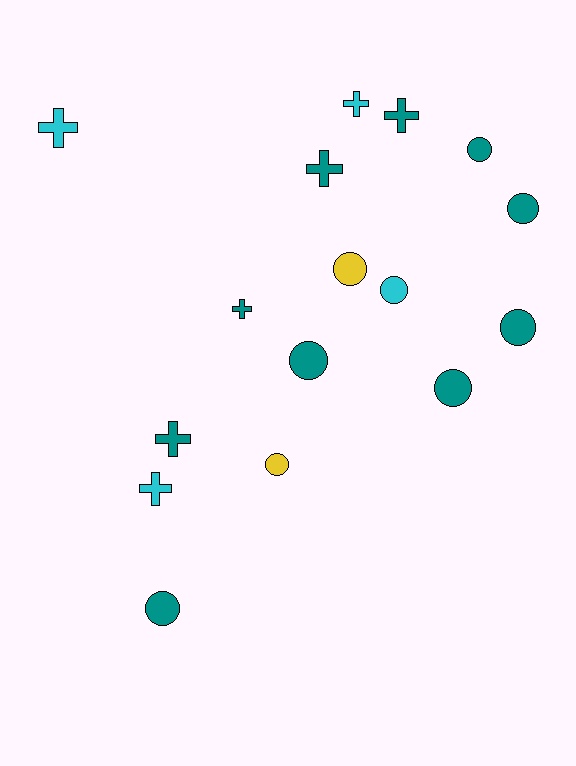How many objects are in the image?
There are 16 objects.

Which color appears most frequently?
Teal, with 10 objects.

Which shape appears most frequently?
Circle, with 9 objects.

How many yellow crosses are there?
There are no yellow crosses.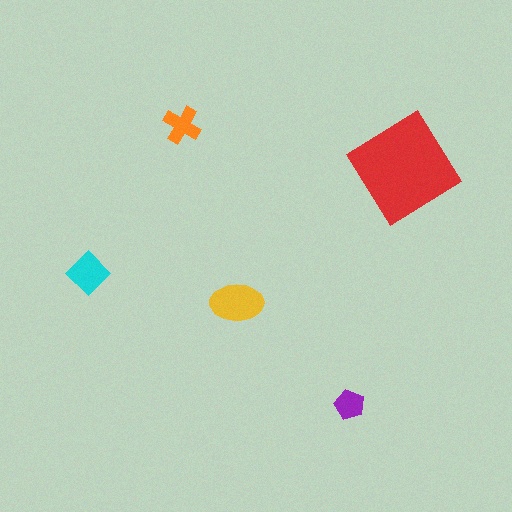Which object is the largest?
The red diamond.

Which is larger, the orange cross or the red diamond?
The red diamond.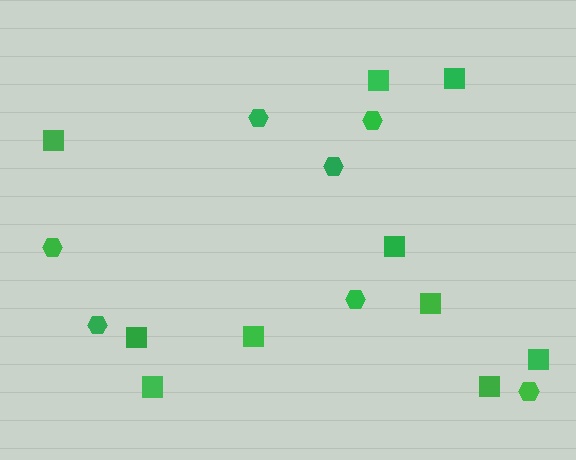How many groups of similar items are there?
There are 2 groups: one group of hexagons (7) and one group of squares (10).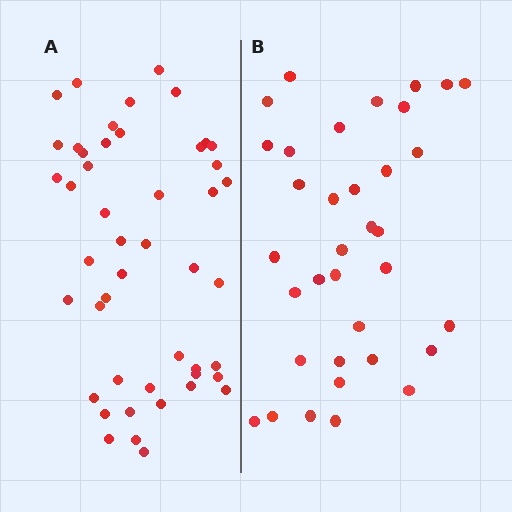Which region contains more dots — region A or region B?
Region A (the left region) has more dots.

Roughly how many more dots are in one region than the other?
Region A has roughly 12 or so more dots than region B.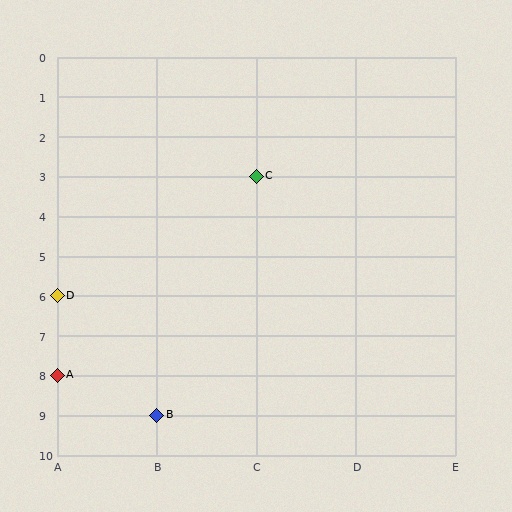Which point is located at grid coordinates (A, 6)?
Point D is at (A, 6).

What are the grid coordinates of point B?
Point B is at grid coordinates (B, 9).